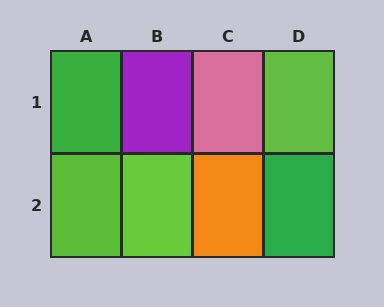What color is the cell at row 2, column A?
Lime.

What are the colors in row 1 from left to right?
Green, purple, pink, lime.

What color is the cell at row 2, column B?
Lime.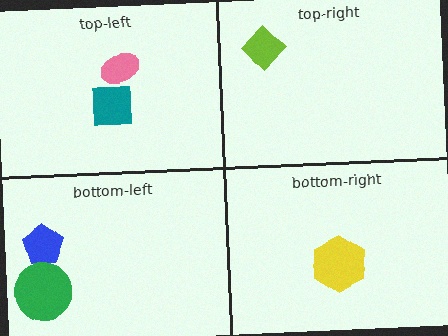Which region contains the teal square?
The top-left region.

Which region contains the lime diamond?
The top-right region.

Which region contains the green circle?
The bottom-left region.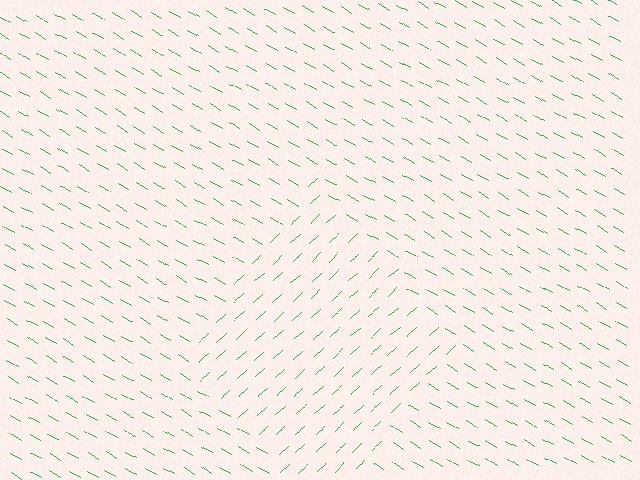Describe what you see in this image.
The image is filled with small green line segments. A diamond region in the image has lines oriented differently from the surrounding lines, creating a visible texture boundary.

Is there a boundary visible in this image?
Yes, there is a texture boundary formed by a change in line orientation.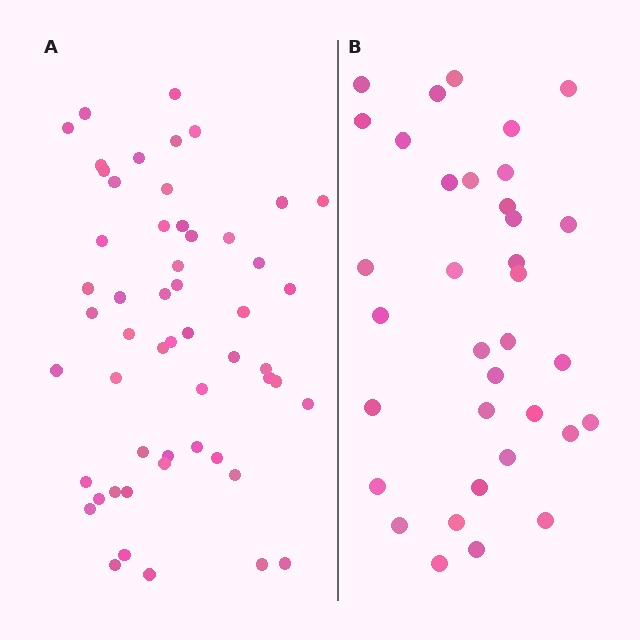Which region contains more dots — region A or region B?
Region A (the left region) has more dots.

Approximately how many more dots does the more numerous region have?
Region A has approximately 20 more dots than region B.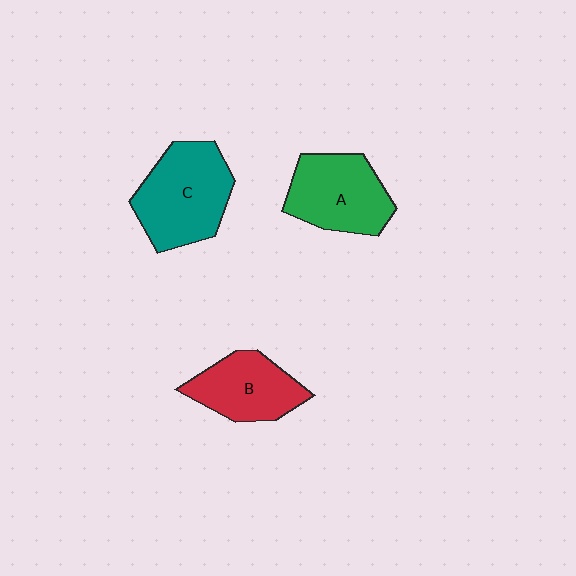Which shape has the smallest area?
Shape B (red).